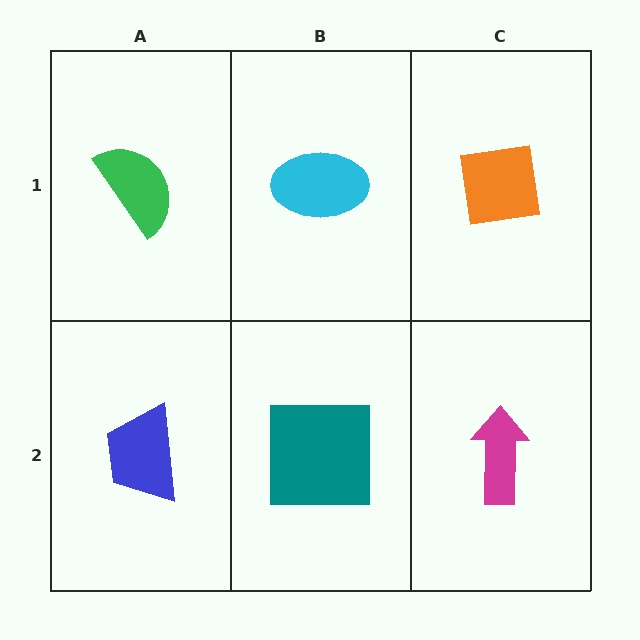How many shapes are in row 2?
3 shapes.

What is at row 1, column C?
An orange square.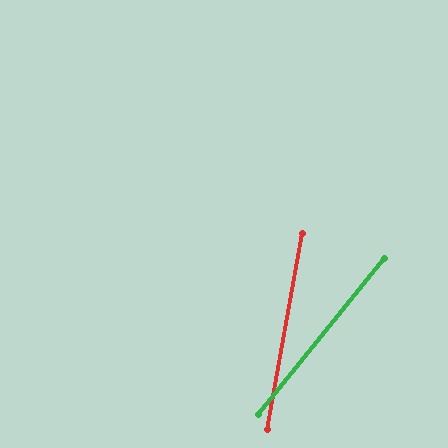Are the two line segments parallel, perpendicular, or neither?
Neither parallel nor perpendicular — they differ by about 29°.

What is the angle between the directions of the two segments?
Approximately 29 degrees.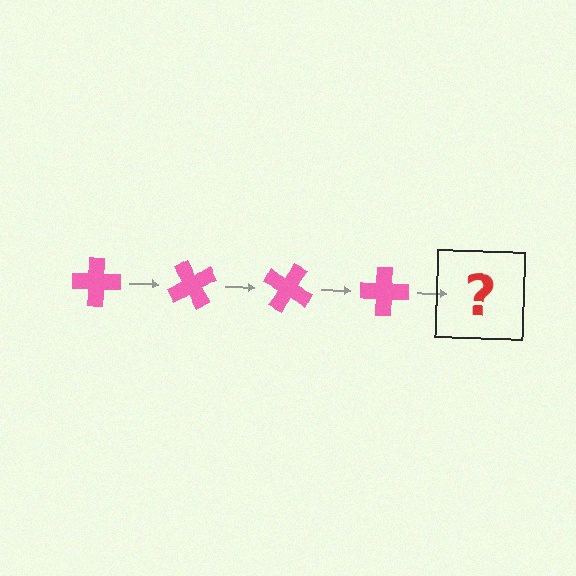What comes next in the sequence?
The next element should be a pink cross rotated 240 degrees.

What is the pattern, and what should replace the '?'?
The pattern is that the cross rotates 60 degrees each step. The '?' should be a pink cross rotated 240 degrees.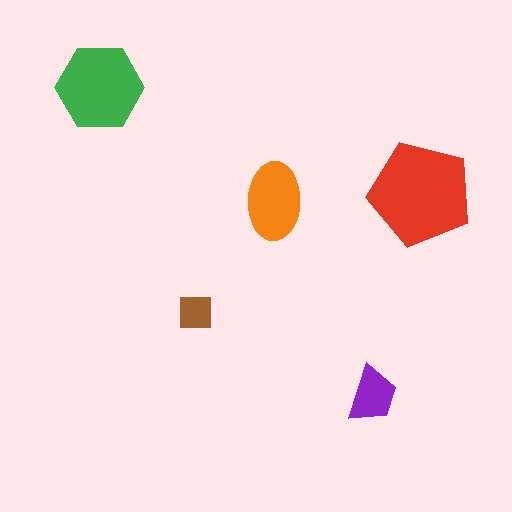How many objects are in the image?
There are 5 objects in the image.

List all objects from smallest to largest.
The brown square, the purple trapezoid, the orange ellipse, the green hexagon, the red pentagon.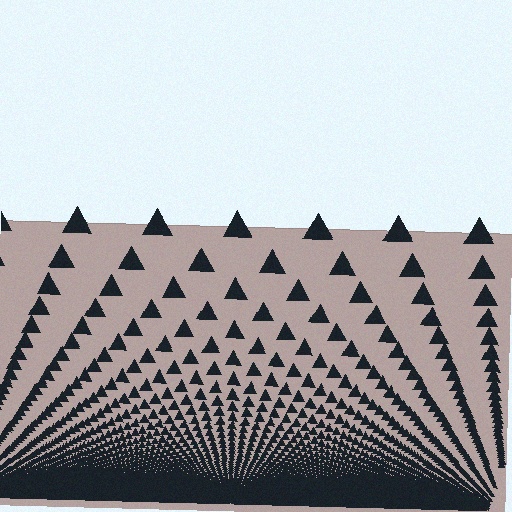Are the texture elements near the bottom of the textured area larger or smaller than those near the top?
Smaller. The gradient is inverted — elements near the bottom are smaller and denser.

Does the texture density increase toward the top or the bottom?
Density increases toward the bottom.